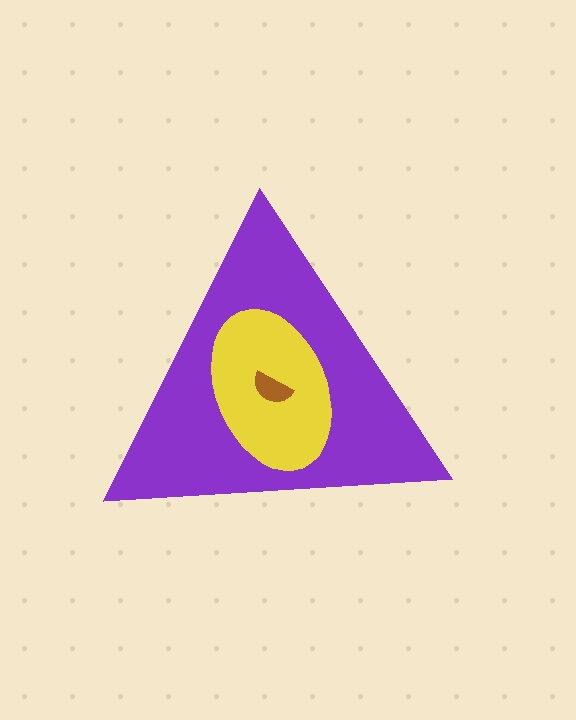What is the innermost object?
The brown semicircle.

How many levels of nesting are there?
3.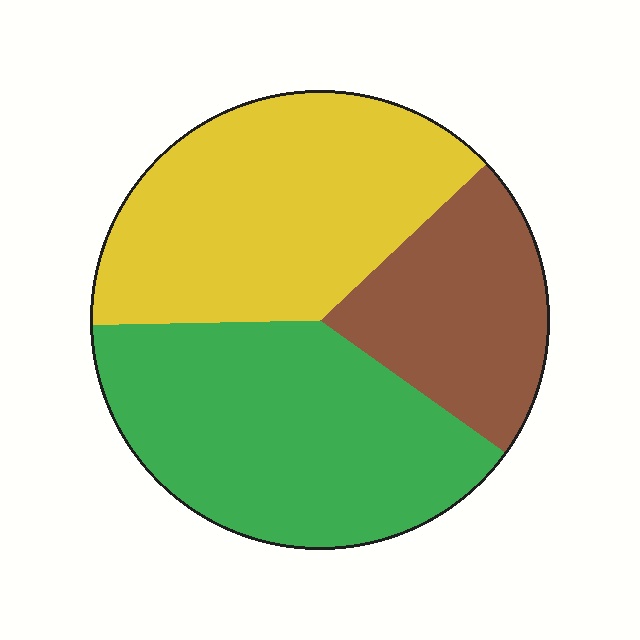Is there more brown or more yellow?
Yellow.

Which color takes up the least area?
Brown, at roughly 20%.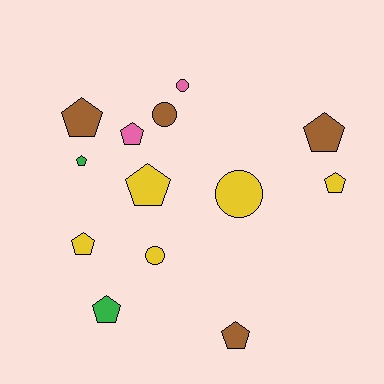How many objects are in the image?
There are 13 objects.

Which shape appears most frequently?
Pentagon, with 9 objects.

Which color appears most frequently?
Yellow, with 5 objects.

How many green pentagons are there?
There are 2 green pentagons.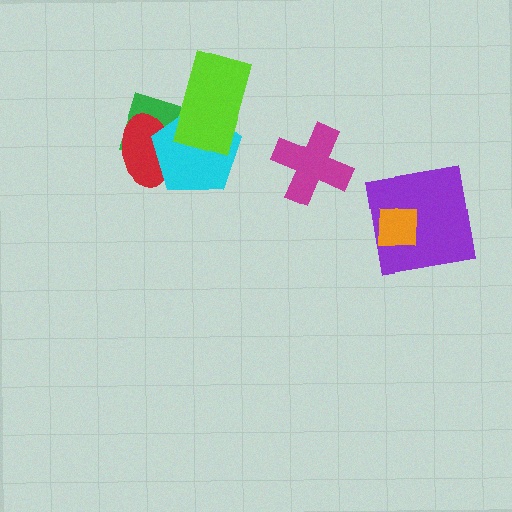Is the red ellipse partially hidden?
Yes, it is partially covered by another shape.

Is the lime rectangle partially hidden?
No, no other shape covers it.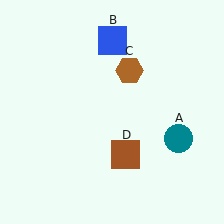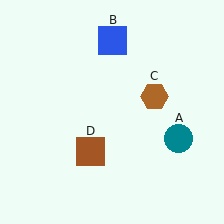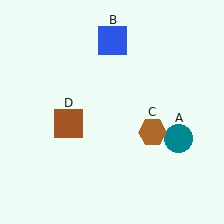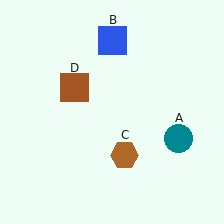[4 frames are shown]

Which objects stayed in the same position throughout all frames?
Teal circle (object A) and blue square (object B) remained stationary.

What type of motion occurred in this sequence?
The brown hexagon (object C), brown square (object D) rotated clockwise around the center of the scene.